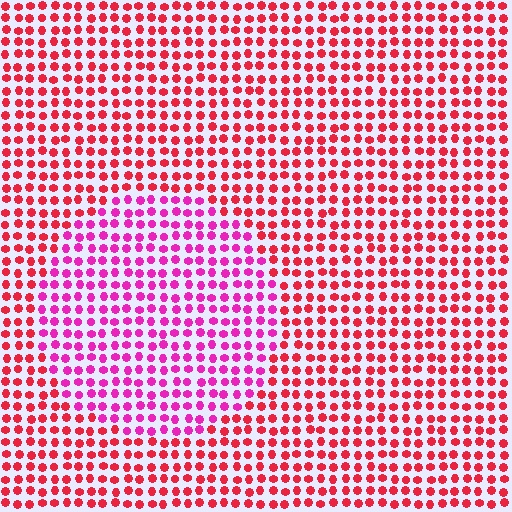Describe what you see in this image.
The image is filled with small red elements in a uniform arrangement. A circle-shaped region is visible where the elements are tinted to a slightly different hue, forming a subtle color boundary.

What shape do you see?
I see a circle.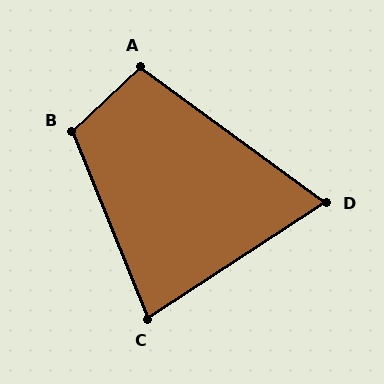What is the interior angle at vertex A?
Approximately 101 degrees (obtuse).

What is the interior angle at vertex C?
Approximately 79 degrees (acute).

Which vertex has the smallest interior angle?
D, at approximately 69 degrees.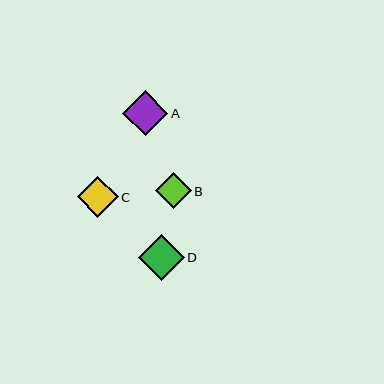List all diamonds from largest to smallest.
From largest to smallest: D, A, C, B.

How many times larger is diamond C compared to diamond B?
Diamond C is approximately 1.1 times the size of diamond B.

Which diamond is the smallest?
Diamond B is the smallest with a size of approximately 36 pixels.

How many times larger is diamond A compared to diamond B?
Diamond A is approximately 1.2 times the size of diamond B.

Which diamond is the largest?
Diamond D is the largest with a size of approximately 46 pixels.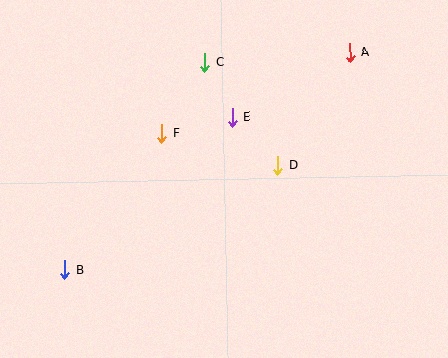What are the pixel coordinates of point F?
Point F is at (162, 134).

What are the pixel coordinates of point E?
Point E is at (232, 117).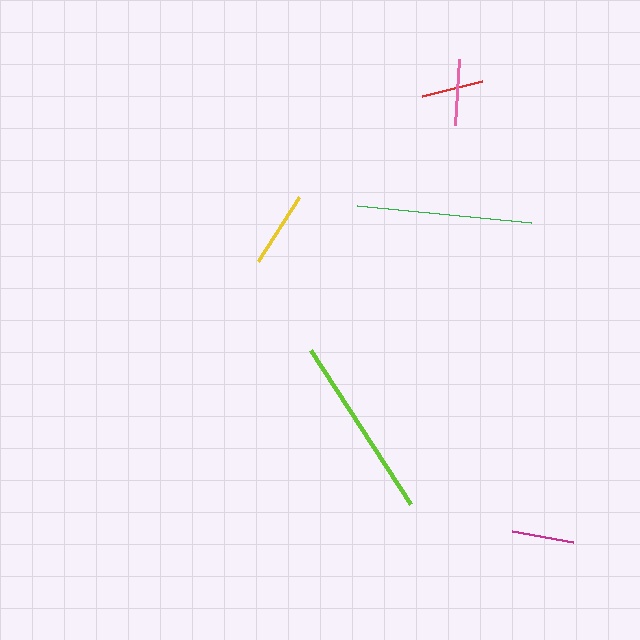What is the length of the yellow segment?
The yellow segment is approximately 76 pixels long.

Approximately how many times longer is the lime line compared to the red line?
The lime line is approximately 3.0 times the length of the red line.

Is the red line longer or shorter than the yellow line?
The yellow line is longer than the red line.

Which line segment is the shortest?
The red line is the shortest at approximately 62 pixels.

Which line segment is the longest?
The lime line is the longest at approximately 184 pixels.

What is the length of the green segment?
The green segment is approximately 176 pixels long.